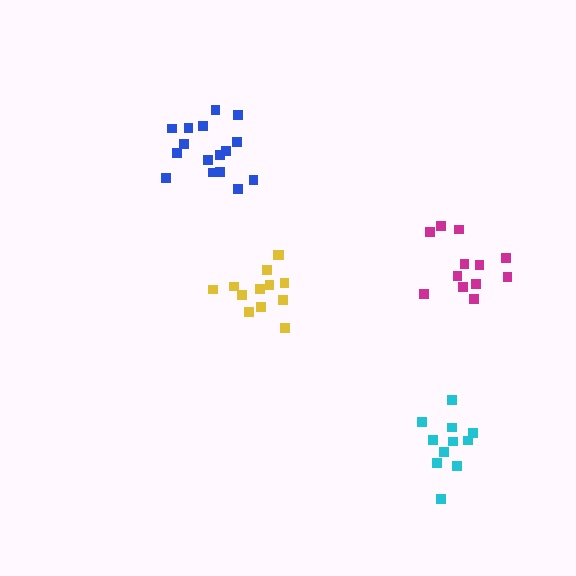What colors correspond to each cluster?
The clusters are colored: cyan, yellow, magenta, blue.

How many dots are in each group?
Group 1: 11 dots, Group 2: 13 dots, Group 3: 12 dots, Group 4: 16 dots (52 total).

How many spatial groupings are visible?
There are 4 spatial groupings.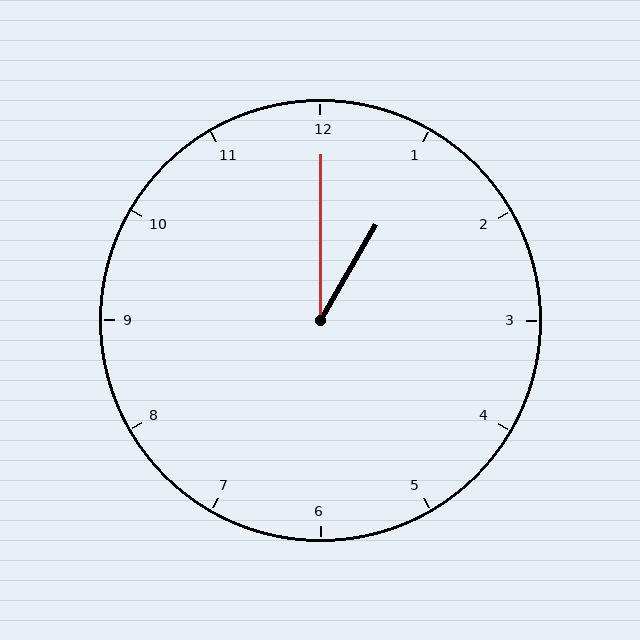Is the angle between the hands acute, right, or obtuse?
It is acute.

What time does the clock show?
1:00.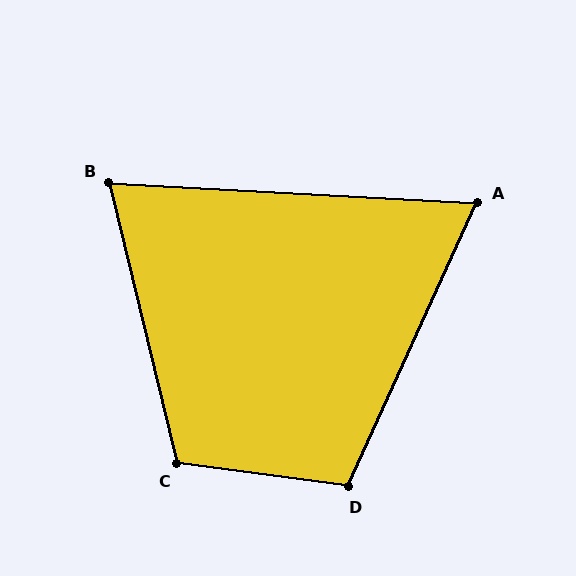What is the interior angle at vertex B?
Approximately 73 degrees (acute).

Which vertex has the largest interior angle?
C, at approximately 111 degrees.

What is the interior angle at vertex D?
Approximately 107 degrees (obtuse).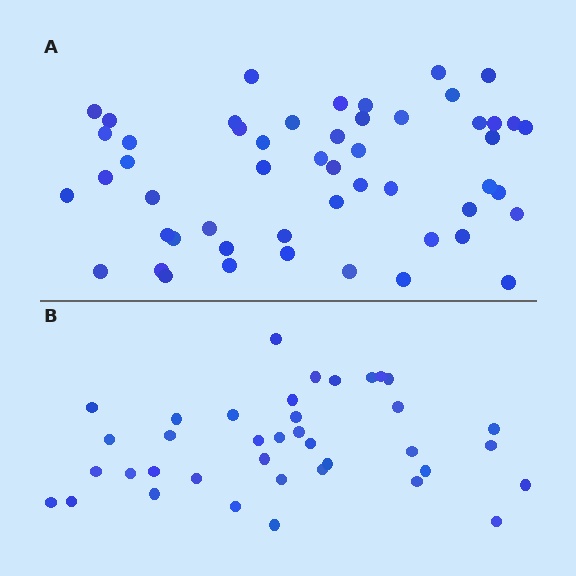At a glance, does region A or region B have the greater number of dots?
Region A (the top region) has more dots.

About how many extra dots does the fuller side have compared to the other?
Region A has approximately 15 more dots than region B.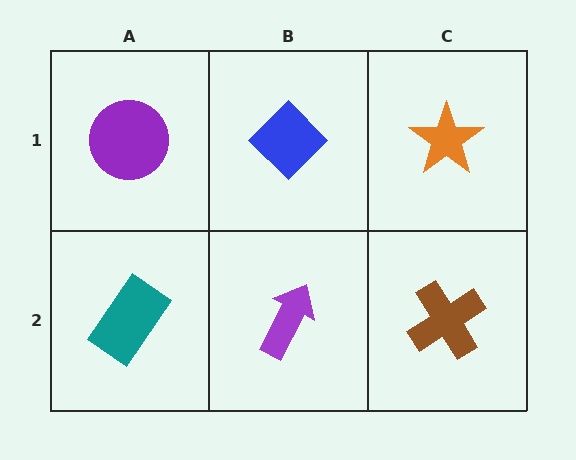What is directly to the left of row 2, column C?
A purple arrow.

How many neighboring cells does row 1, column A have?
2.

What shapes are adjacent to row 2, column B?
A blue diamond (row 1, column B), a teal rectangle (row 2, column A), a brown cross (row 2, column C).